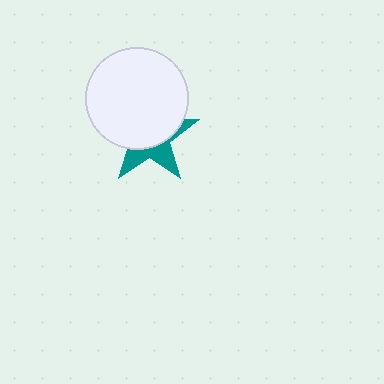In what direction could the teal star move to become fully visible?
The teal star could move down. That would shift it out from behind the white circle entirely.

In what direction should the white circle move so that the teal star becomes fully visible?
The white circle should move up. That is the shortest direction to clear the overlap and leave the teal star fully visible.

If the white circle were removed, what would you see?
You would see the complete teal star.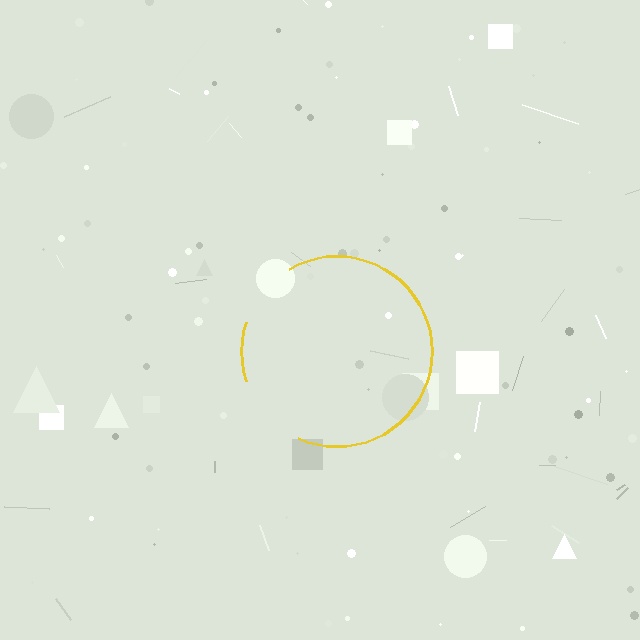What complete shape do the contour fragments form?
The contour fragments form a circle.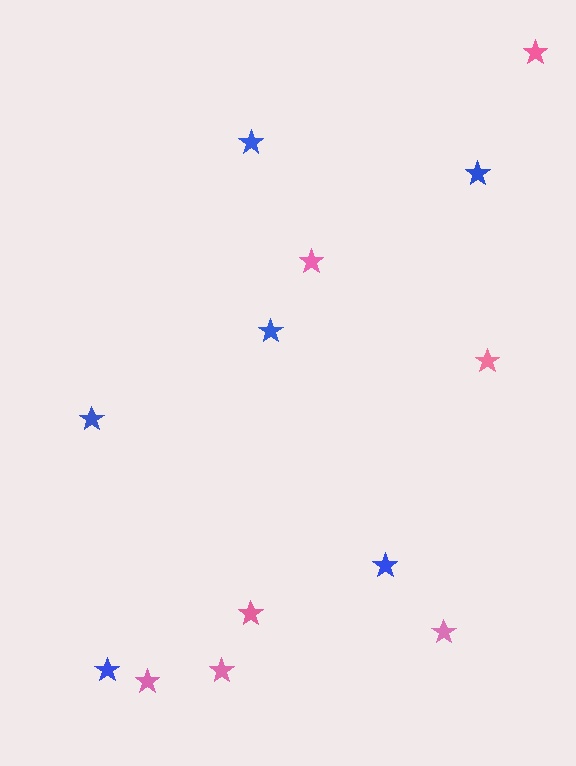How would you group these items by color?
There are 2 groups: one group of pink stars (7) and one group of blue stars (6).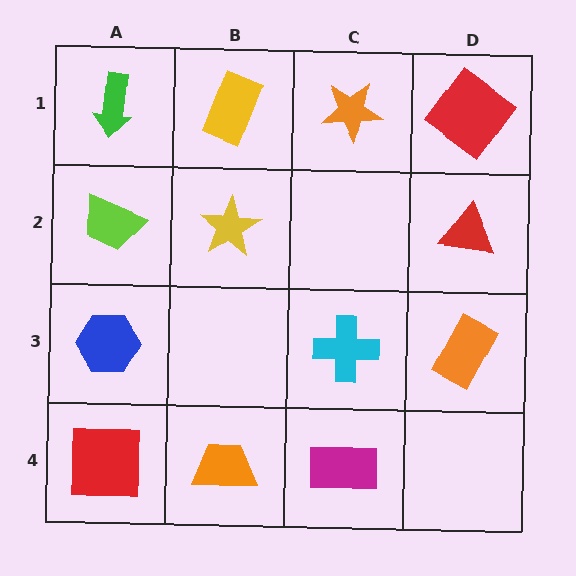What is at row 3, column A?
A blue hexagon.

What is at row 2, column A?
A lime trapezoid.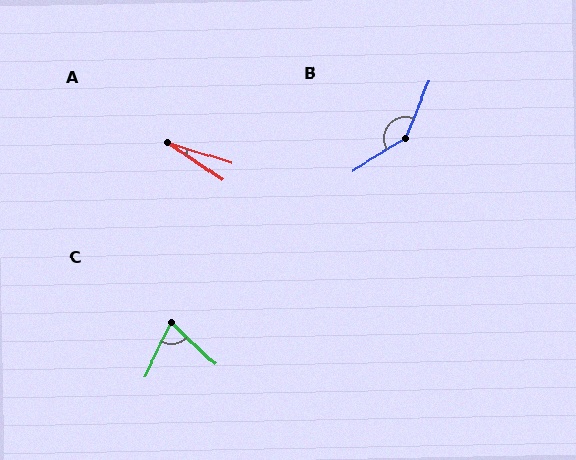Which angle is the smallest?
A, at approximately 16 degrees.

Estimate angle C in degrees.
Approximately 73 degrees.